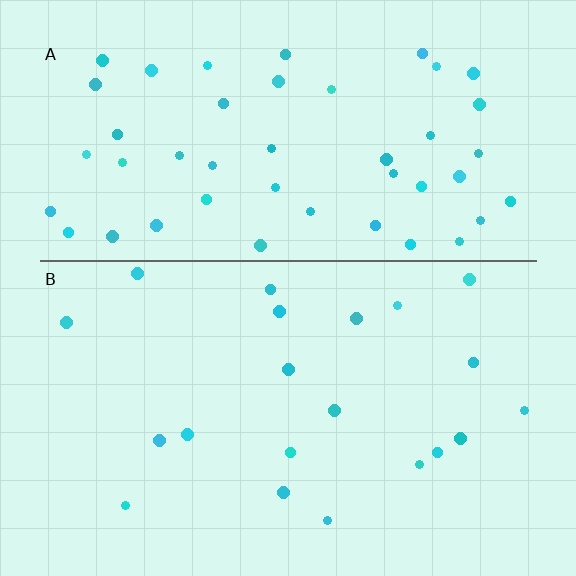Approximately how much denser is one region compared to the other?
Approximately 2.3× — region A over region B.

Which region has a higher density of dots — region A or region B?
A (the top).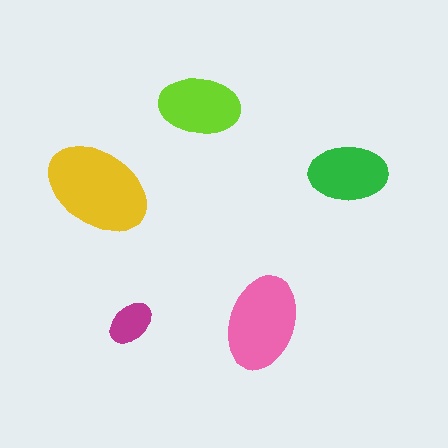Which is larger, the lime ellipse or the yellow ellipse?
The yellow one.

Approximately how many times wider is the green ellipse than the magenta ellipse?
About 1.5 times wider.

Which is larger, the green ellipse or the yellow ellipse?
The yellow one.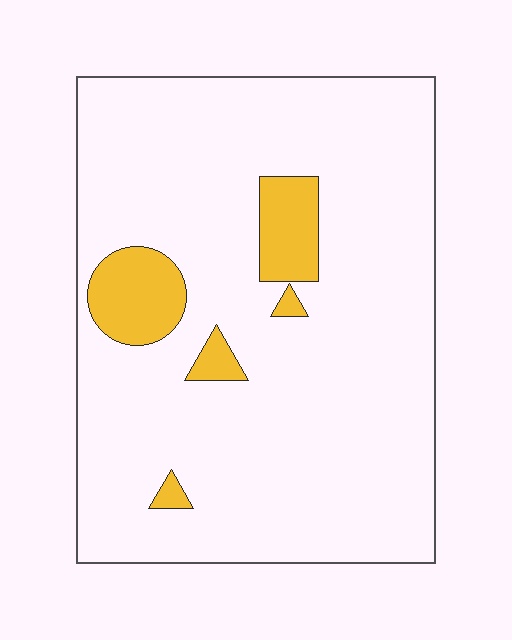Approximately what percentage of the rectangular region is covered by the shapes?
Approximately 10%.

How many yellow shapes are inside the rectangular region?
5.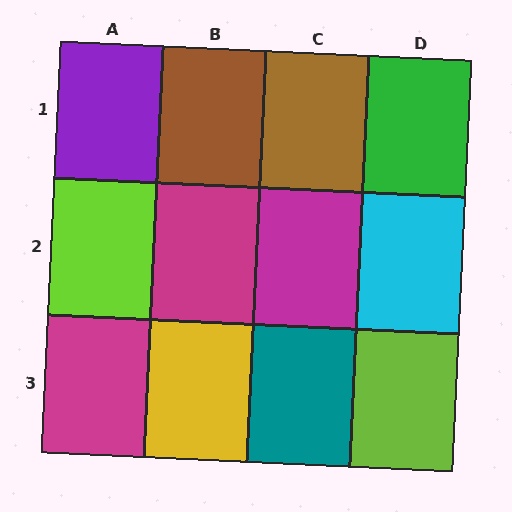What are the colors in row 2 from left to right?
Lime, magenta, magenta, cyan.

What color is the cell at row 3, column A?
Magenta.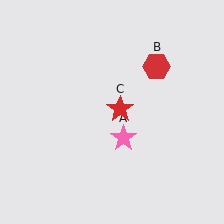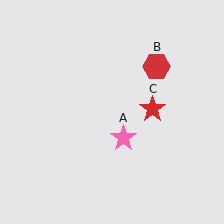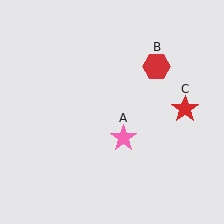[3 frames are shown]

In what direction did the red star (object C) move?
The red star (object C) moved right.